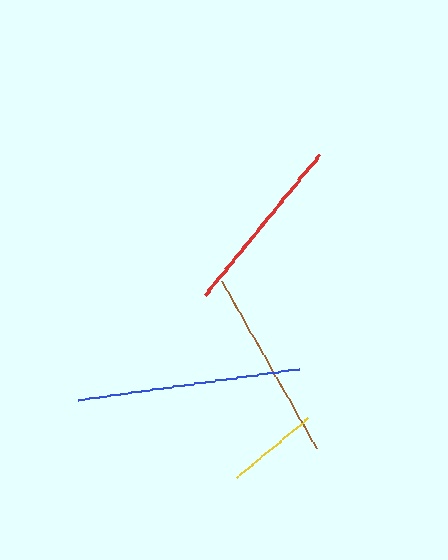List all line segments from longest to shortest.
From longest to shortest: blue, brown, red, yellow.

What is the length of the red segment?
The red segment is approximately 182 pixels long.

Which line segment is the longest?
The blue line is the longest at approximately 223 pixels.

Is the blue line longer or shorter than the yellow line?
The blue line is longer than the yellow line.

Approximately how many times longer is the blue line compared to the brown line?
The blue line is approximately 1.2 times the length of the brown line.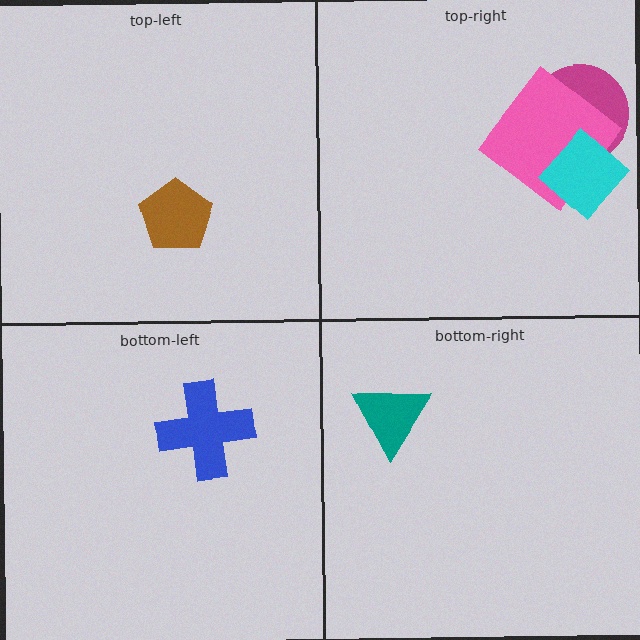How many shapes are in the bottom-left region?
1.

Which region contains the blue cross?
The bottom-left region.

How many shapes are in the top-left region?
1.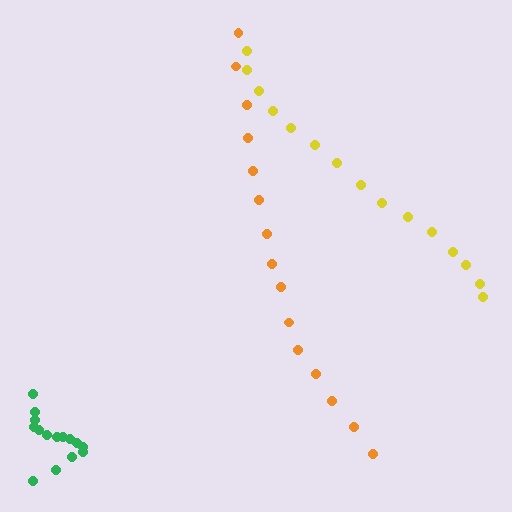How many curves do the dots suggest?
There are 3 distinct paths.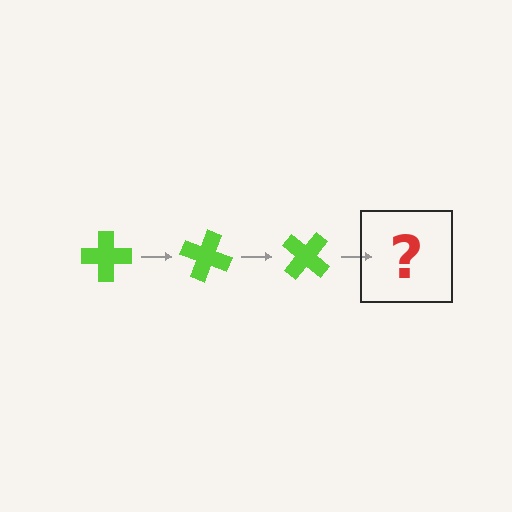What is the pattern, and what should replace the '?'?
The pattern is that the cross rotates 20 degrees each step. The '?' should be a lime cross rotated 60 degrees.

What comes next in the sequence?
The next element should be a lime cross rotated 60 degrees.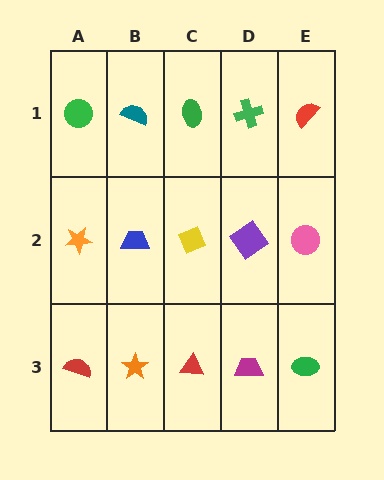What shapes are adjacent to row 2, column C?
A green ellipse (row 1, column C), a red triangle (row 3, column C), a blue trapezoid (row 2, column B), a purple diamond (row 2, column D).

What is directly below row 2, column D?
A magenta trapezoid.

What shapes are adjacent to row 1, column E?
A pink circle (row 2, column E), a green cross (row 1, column D).